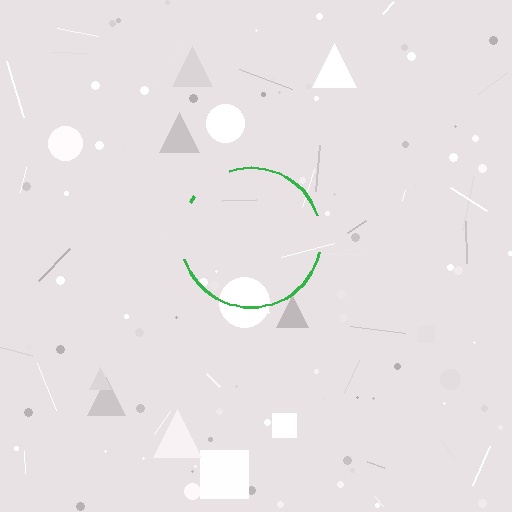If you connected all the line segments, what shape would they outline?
They would outline a circle.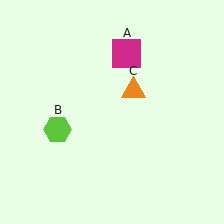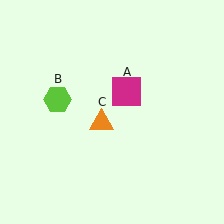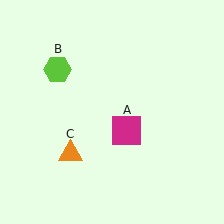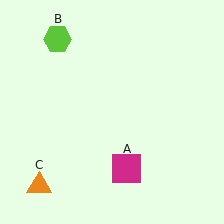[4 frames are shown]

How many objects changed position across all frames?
3 objects changed position: magenta square (object A), lime hexagon (object B), orange triangle (object C).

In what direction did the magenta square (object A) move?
The magenta square (object A) moved down.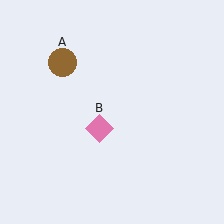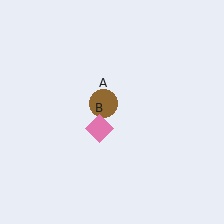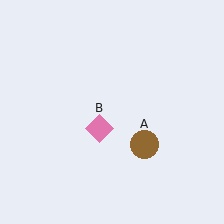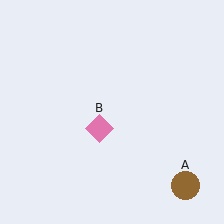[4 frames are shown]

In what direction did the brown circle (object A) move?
The brown circle (object A) moved down and to the right.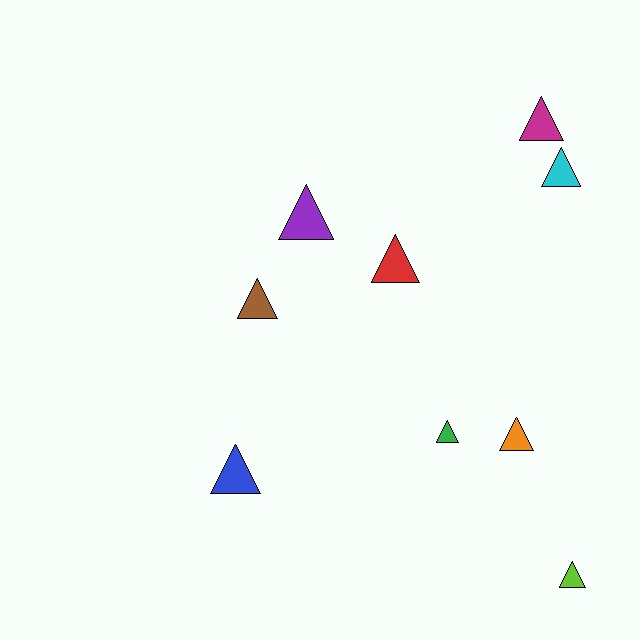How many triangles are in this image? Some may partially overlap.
There are 9 triangles.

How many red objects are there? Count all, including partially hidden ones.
There is 1 red object.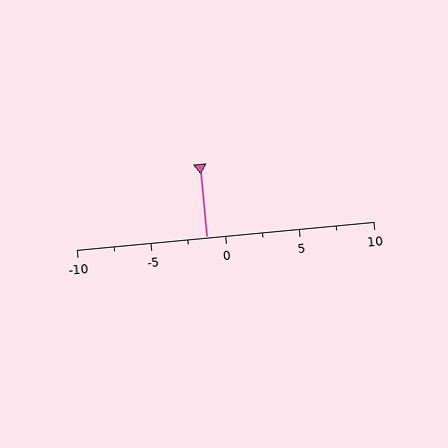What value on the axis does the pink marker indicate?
The marker indicates approximately -1.2.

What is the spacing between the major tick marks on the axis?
The major ticks are spaced 5 apart.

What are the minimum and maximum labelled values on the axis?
The axis runs from -10 to 10.